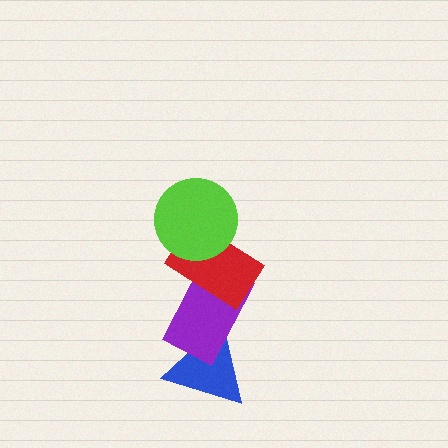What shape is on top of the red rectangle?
The lime circle is on top of the red rectangle.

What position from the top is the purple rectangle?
The purple rectangle is 3rd from the top.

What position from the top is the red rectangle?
The red rectangle is 2nd from the top.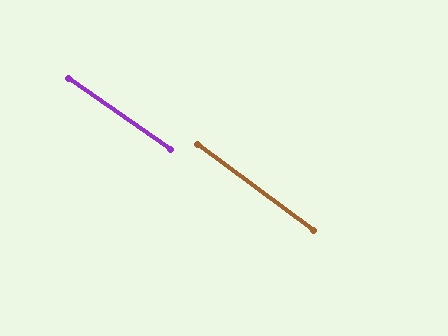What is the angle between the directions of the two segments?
Approximately 2 degrees.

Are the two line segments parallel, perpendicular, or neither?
Parallel — their directions differ by only 1.7°.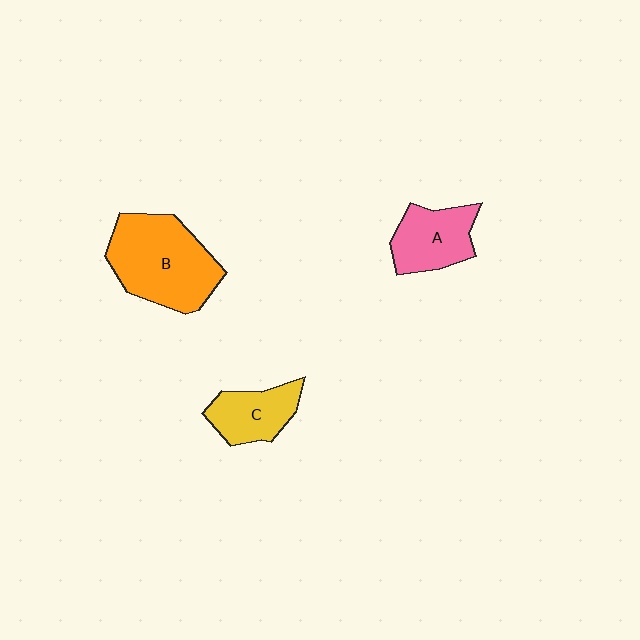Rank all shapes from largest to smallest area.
From largest to smallest: B (orange), A (pink), C (yellow).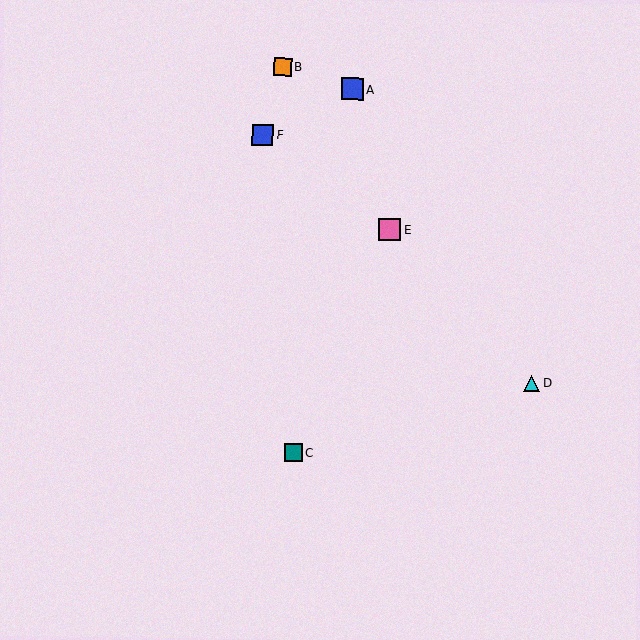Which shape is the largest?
The pink square (labeled E) is the largest.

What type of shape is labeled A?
Shape A is a blue square.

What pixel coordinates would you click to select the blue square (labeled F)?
Click at (263, 135) to select the blue square F.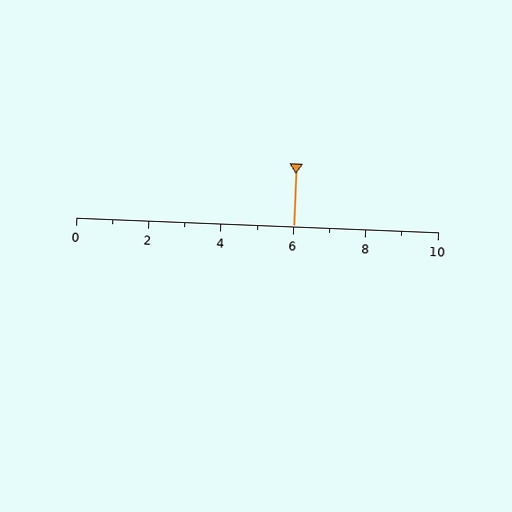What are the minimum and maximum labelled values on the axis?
The axis runs from 0 to 10.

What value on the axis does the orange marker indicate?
The marker indicates approximately 6.